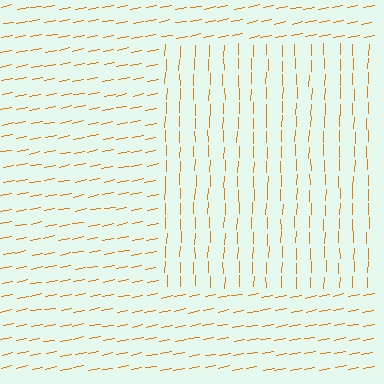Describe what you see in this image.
The image is filled with small orange line segments. A rectangle region in the image has lines oriented differently from the surrounding lines, creating a visible texture boundary.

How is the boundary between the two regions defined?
The boundary is defined purely by a change in line orientation (approximately 78 degrees difference). All lines are the same color and thickness.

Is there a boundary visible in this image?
Yes, there is a texture boundary formed by a change in line orientation.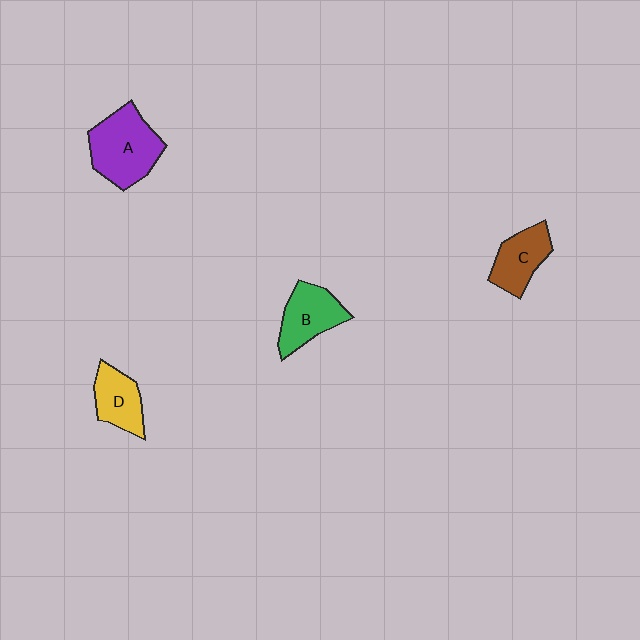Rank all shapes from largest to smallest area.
From largest to smallest: A (purple), B (green), C (brown), D (yellow).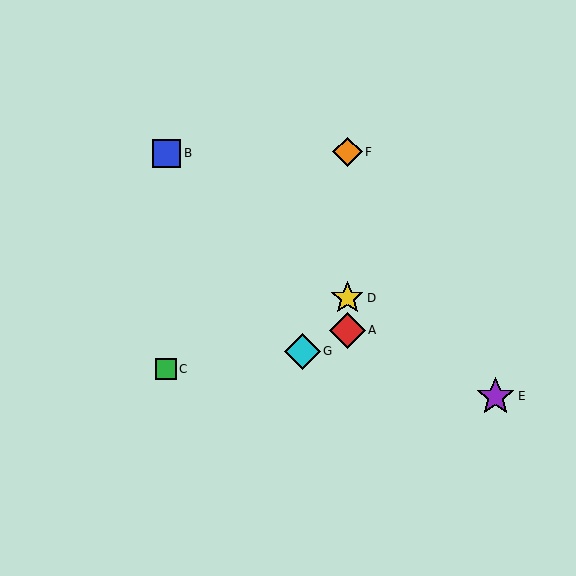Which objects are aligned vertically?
Objects A, D, F are aligned vertically.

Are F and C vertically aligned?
No, F is at x≈347 and C is at x≈166.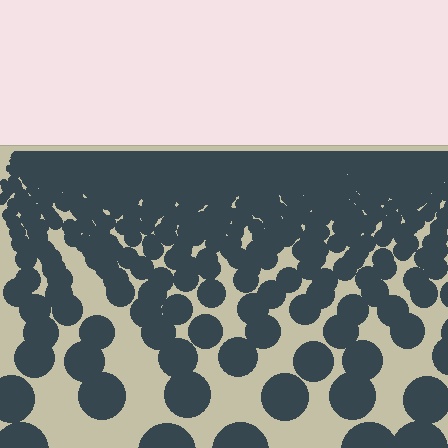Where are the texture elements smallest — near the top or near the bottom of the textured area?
Near the top.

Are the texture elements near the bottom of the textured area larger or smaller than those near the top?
Larger. Near the bottom, elements are closer to the viewer and appear at a bigger on-screen size.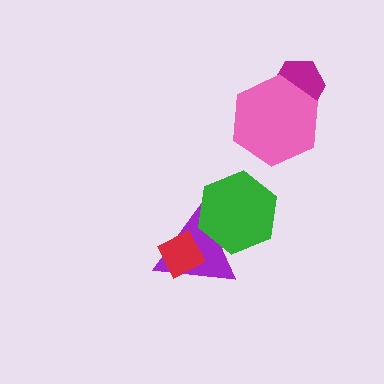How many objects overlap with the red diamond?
1 object overlaps with the red diamond.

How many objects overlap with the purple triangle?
2 objects overlap with the purple triangle.